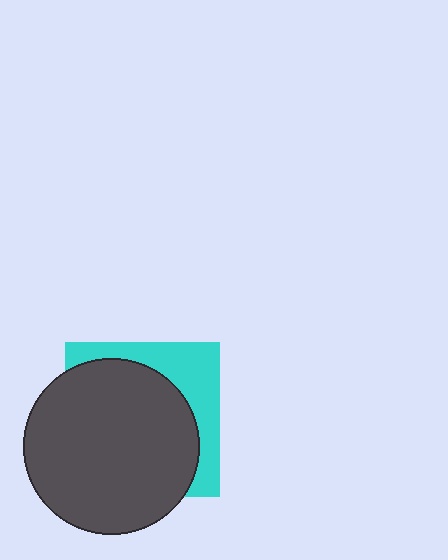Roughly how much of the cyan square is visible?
A small part of it is visible (roughly 31%).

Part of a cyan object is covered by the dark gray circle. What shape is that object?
It is a square.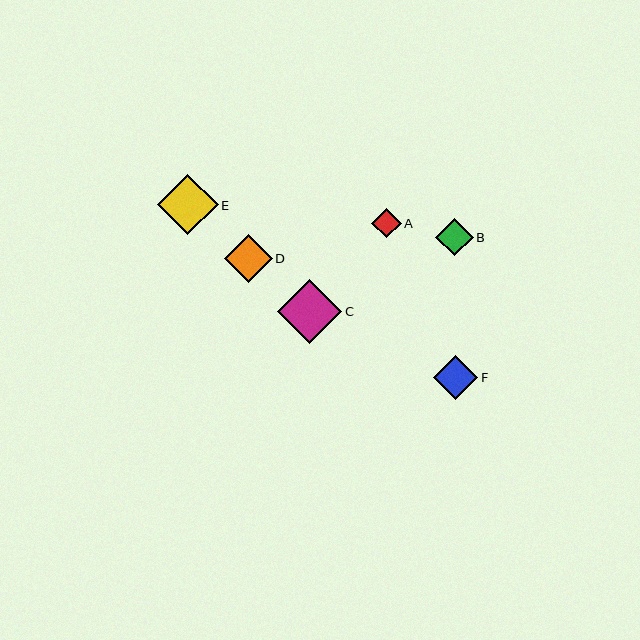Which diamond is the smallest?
Diamond A is the smallest with a size of approximately 29 pixels.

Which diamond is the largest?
Diamond C is the largest with a size of approximately 64 pixels.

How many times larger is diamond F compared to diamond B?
Diamond F is approximately 1.2 times the size of diamond B.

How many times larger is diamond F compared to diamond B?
Diamond F is approximately 1.2 times the size of diamond B.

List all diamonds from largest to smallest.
From largest to smallest: C, E, D, F, B, A.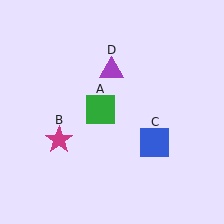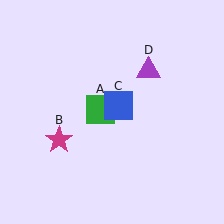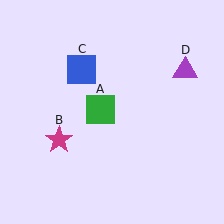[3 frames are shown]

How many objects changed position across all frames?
2 objects changed position: blue square (object C), purple triangle (object D).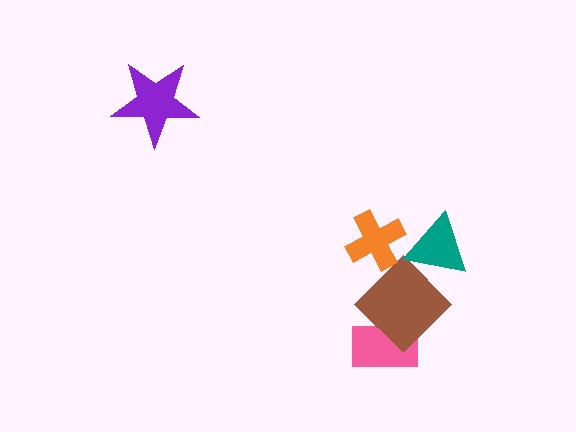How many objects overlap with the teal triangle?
1 object overlaps with the teal triangle.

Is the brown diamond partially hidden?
Yes, it is partially covered by another shape.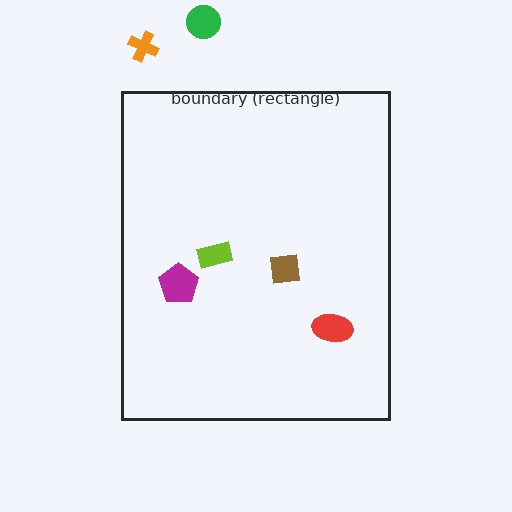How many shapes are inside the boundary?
4 inside, 2 outside.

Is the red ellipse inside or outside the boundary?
Inside.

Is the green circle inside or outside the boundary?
Outside.